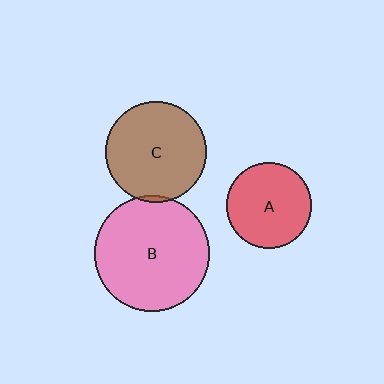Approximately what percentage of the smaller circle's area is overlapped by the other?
Approximately 5%.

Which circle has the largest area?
Circle B (pink).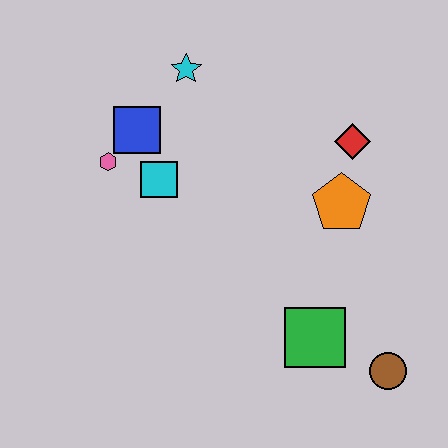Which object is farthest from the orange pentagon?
The pink hexagon is farthest from the orange pentagon.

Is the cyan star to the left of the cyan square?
No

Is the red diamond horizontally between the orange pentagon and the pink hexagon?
No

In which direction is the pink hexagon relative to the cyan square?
The pink hexagon is to the left of the cyan square.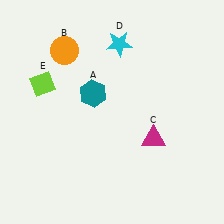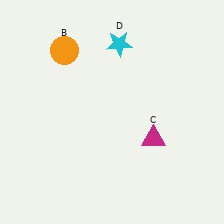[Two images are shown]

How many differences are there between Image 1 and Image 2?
There are 2 differences between the two images.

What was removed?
The lime diamond (E), the teal hexagon (A) were removed in Image 2.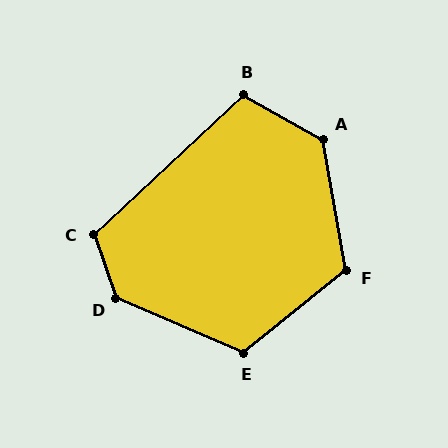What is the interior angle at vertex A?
Approximately 129 degrees (obtuse).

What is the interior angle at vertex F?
Approximately 119 degrees (obtuse).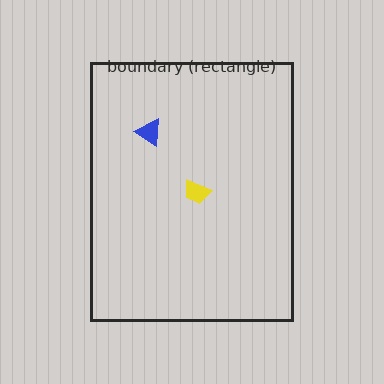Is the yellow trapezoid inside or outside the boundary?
Inside.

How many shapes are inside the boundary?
2 inside, 0 outside.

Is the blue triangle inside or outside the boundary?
Inside.